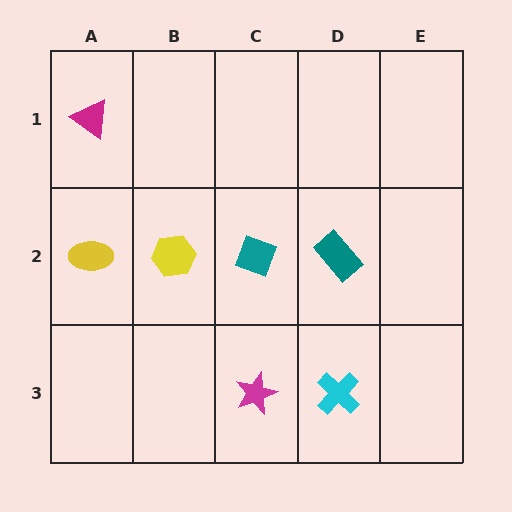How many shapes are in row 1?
1 shape.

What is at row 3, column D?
A cyan cross.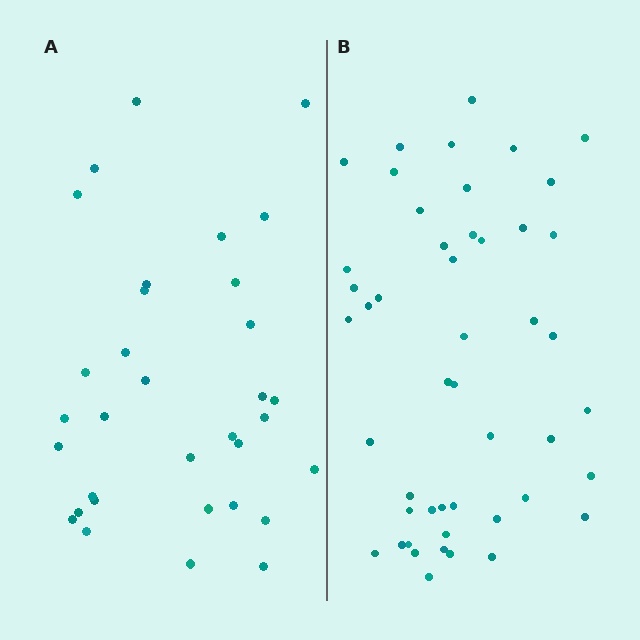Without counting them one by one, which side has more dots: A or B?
Region B (the right region) has more dots.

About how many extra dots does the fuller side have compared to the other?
Region B has approximately 15 more dots than region A.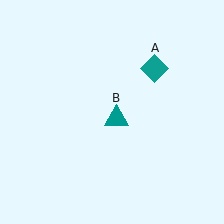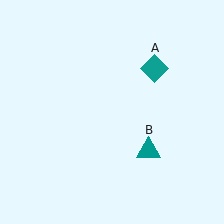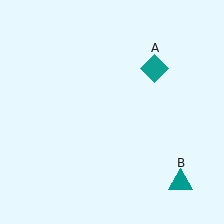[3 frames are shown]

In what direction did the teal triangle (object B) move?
The teal triangle (object B) moved down and to the right.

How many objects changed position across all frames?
1 object changed position: teal triangle (object B).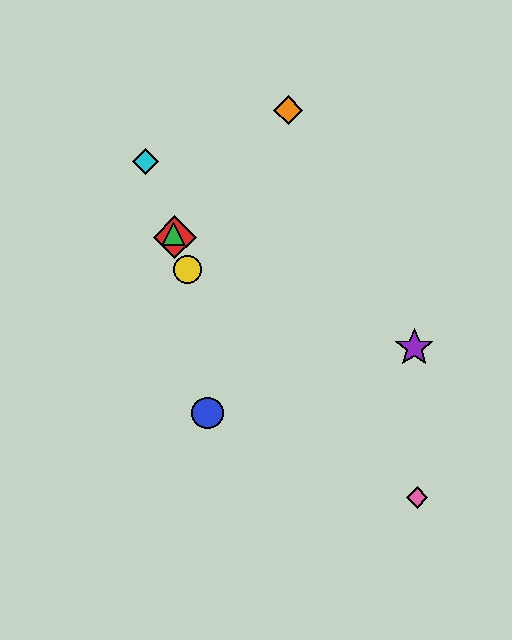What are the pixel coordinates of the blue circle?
The blue circle is at (208, 413).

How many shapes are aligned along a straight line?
4 shapes (the red diamond, the green triangle, the yellow circle, the cyan diamond) are aligned along a straight line.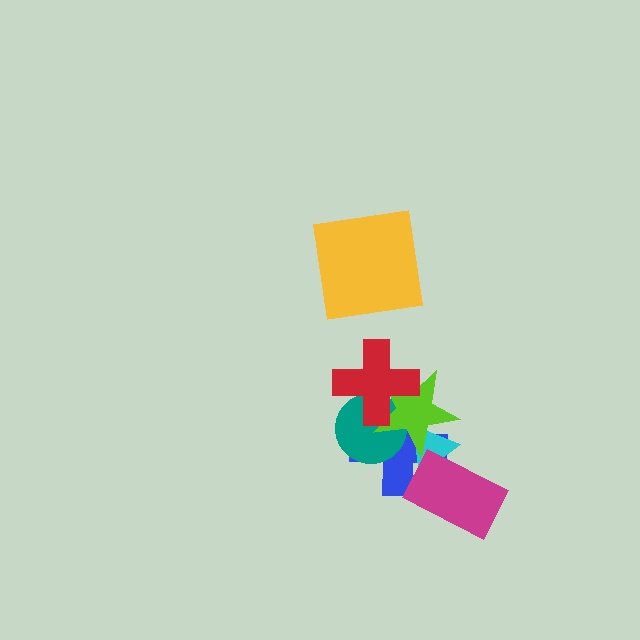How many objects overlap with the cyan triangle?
3 objects overlap with the cyan triangle.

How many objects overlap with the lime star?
4 objects overlap with the lime star.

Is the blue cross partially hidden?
Yes, it is partially covered by another shape.